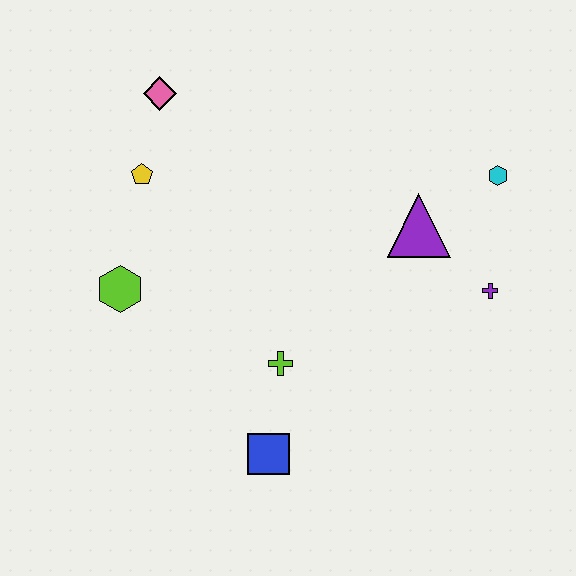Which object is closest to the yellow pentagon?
The pink diamond is closest to the yellow pentagon.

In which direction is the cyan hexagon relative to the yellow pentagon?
The cyan hexagon is to the right of the yellow pentagon.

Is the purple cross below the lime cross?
No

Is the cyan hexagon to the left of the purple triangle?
No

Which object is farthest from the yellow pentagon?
The purple cross is farthest from the yellow pentagon.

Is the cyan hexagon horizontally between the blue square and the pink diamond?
No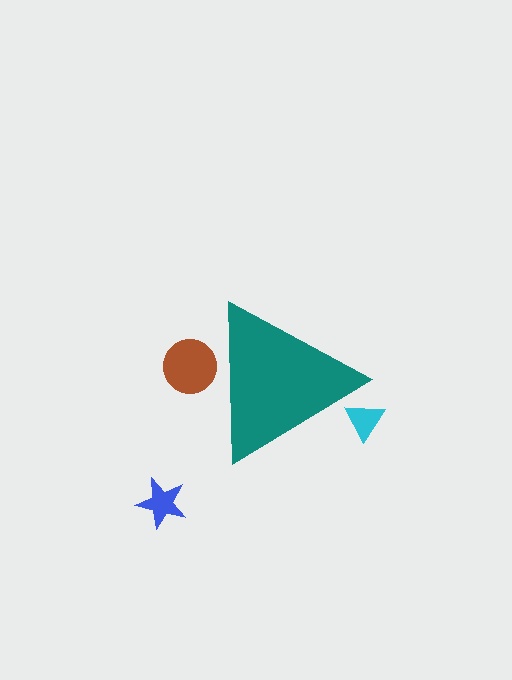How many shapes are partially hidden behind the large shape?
2 shapes are partially hidden.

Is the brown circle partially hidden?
Yes, the brown circle is partially hidden behind the teal triangle.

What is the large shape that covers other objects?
A teal triangle.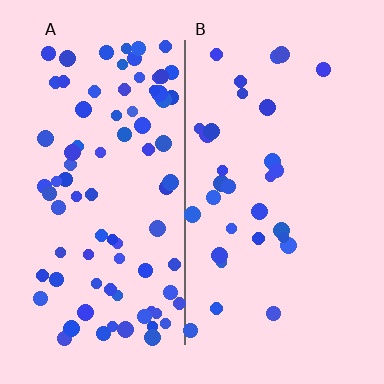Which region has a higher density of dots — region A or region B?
A (the left).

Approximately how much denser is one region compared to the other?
Approximately 2.7× — region A over region B.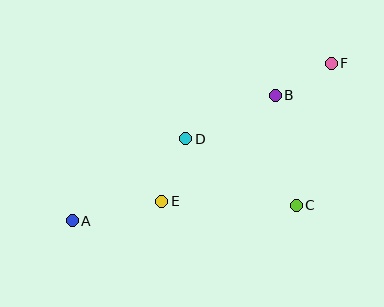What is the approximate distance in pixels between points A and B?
The distance between A and B is approximately 239 pixels.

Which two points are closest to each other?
Points B and F are closest to each other.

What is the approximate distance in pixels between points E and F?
The distance between E and F is approximately 219 pixels.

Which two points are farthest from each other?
Points A and F are farthest from each other.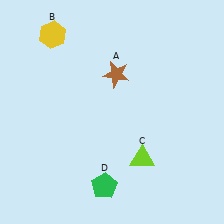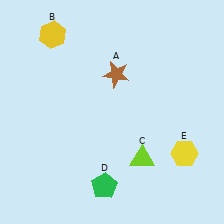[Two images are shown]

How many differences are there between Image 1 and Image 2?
There is 1 difference between the two images.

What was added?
A yellow hexagon (E) was added in Image 2.